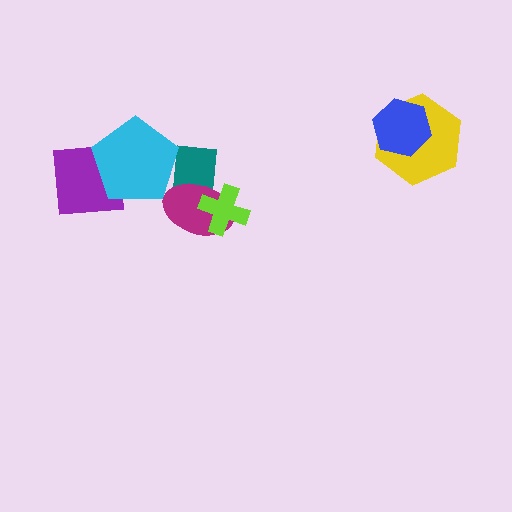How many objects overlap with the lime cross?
2 objects overlap with the lime cross.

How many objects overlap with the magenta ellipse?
2 objects overlap with the magenta ellipse.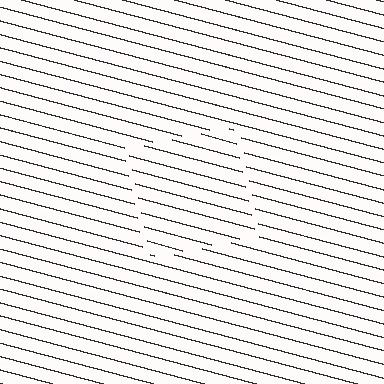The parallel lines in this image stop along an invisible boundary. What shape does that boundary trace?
An illusory square. The interior of the shape contains the same grating, shifted by half a period — the contour is defined by the phase discontinuity where line-ends from the inner and outer gratings abut.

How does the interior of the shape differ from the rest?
The interior of the shape contains the same grating, shifted by half a period — the contour is defined by the phase discontinuity where line-ends from the inner and outer gratings abut.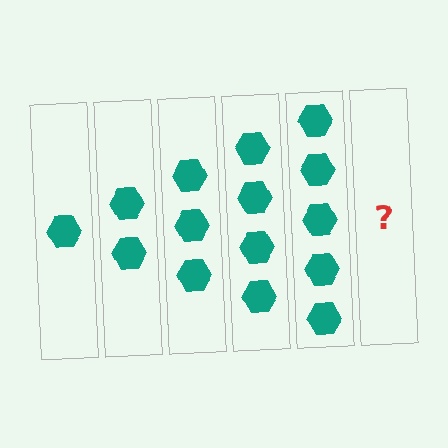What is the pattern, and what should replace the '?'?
The pattern is that each step adds one more hexagon. The '?' should be 6 hexagons.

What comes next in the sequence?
The next element should be 6 hexagons.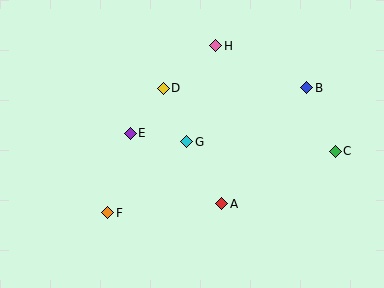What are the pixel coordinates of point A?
Point A is at (222, 204).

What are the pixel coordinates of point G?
Point G is at (187, 142).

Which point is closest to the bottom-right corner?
Point C is closest to the bottom-right corner.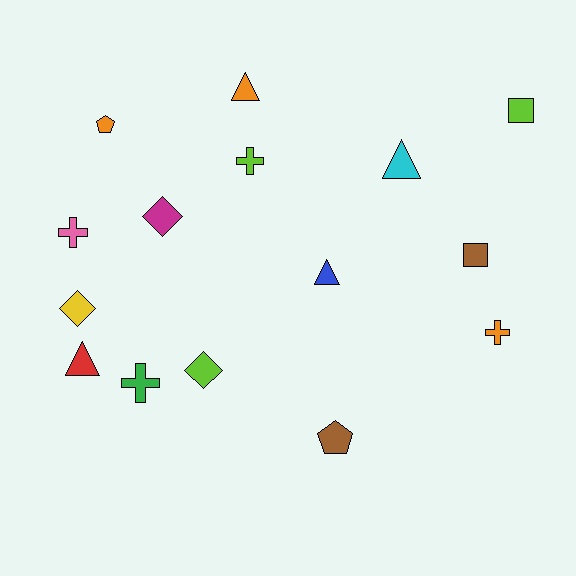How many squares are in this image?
There are 2 squares.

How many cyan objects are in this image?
There is 1 cyan object.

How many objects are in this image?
There are 15 objects.